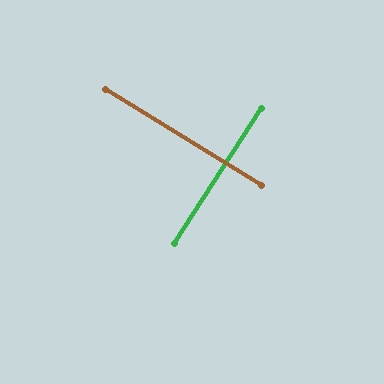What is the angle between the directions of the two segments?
Approximately 89 degrees.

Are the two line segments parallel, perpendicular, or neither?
Perpendicular — they meet at approximately 89°.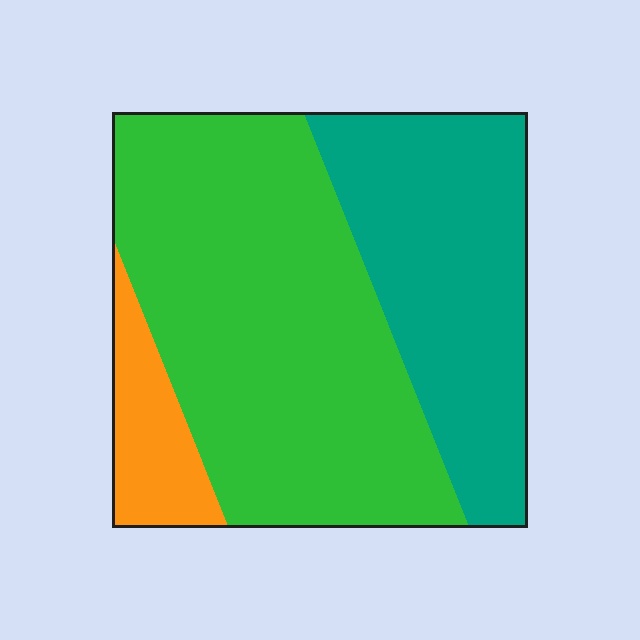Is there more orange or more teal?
Teal.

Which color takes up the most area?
Green, at roughly 55%.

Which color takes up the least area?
Orange, at roughly 10%.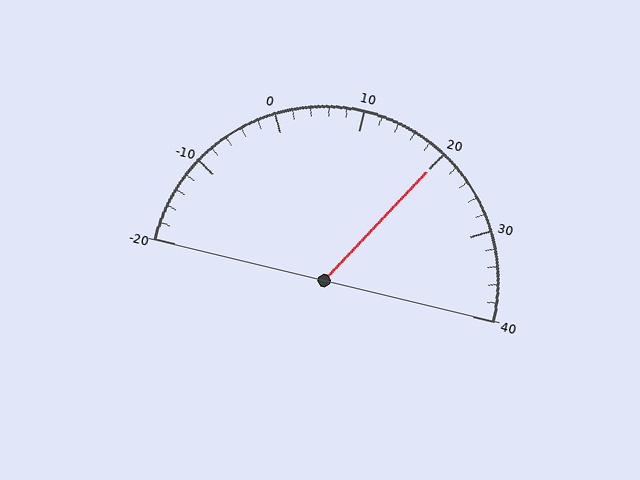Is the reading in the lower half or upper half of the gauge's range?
The reading is in the upper half of the range (-20 to 40).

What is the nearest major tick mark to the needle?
The nearest major tick mark is 20.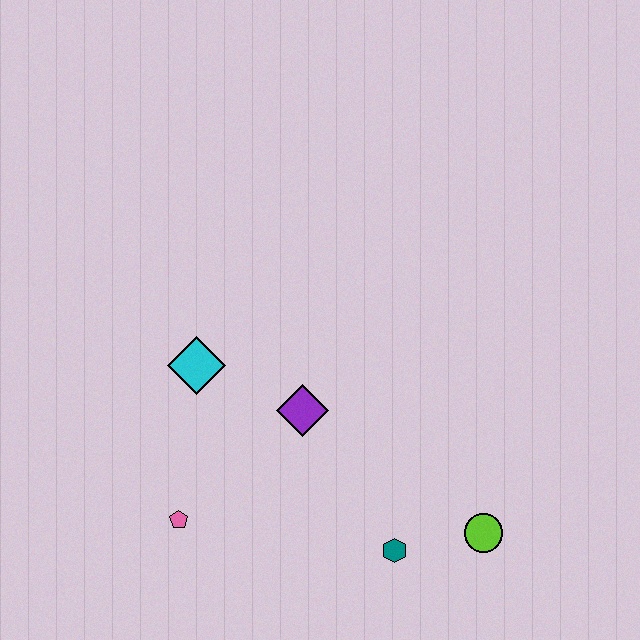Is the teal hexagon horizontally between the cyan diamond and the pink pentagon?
No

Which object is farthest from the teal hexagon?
The cyan diamond is farthest from the teal hexagon.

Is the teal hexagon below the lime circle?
Yes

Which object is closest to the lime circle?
The teal hexagon is closest to the lime circle.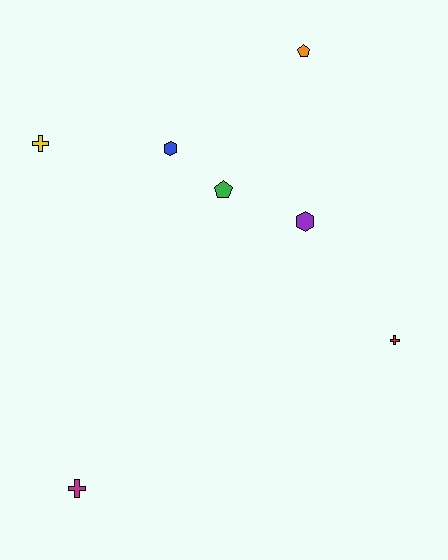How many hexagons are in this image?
There are 2 hexagons.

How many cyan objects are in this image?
There are no cyan objects.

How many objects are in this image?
There are 7 objects.